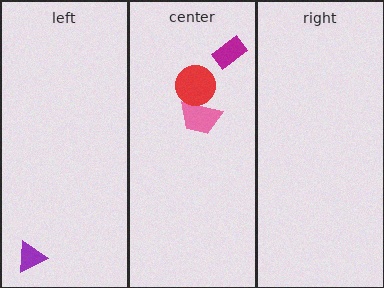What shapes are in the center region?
The magenta rectangle, the pink trapezoid, the red circle.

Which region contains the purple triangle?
The left region.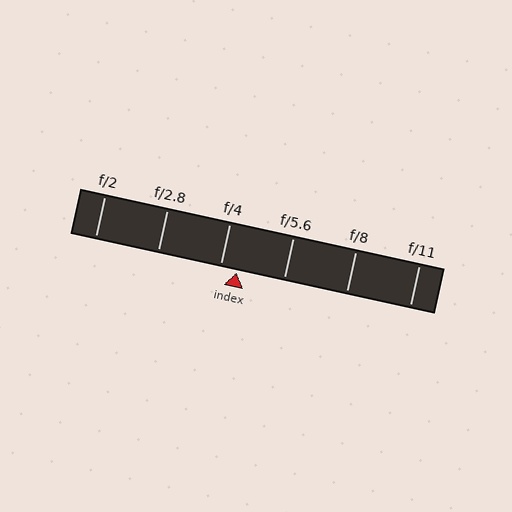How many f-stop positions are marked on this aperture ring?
There are 6 f-stop positions marked.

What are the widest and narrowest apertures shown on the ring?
The widest aperture shown is f/2 and the narrowest is f/11.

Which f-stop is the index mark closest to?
The index mark is closest to f/4.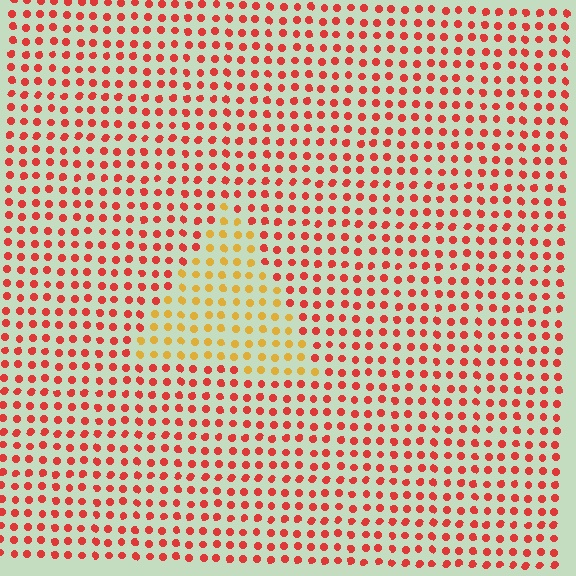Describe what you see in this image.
The image is filled with small red elements in a uniform arrangement. A triangle-shaped region is visible where the elements are tinted to a slightly different hue, forming a subtle color boundary.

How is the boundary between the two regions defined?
The boundary is defined purely by a slight shift in hue (about 43 degrees). Spacing, size, and orientation are identical on both sides.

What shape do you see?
I see a triangle.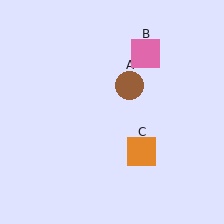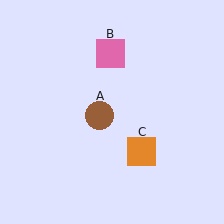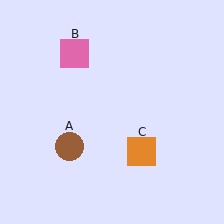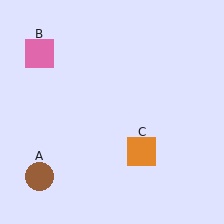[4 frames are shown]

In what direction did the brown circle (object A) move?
The brown circle (object A) moved down and to the left.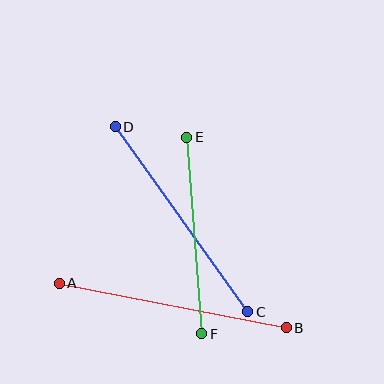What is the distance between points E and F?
The distance is approximately 197 pixels.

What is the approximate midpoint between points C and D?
The midpoint is at approximately (182, 219) pixels.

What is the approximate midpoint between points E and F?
The midpoint is at approximately (194, 235) pixels.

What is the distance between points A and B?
The distance is approximately 231 pixels.